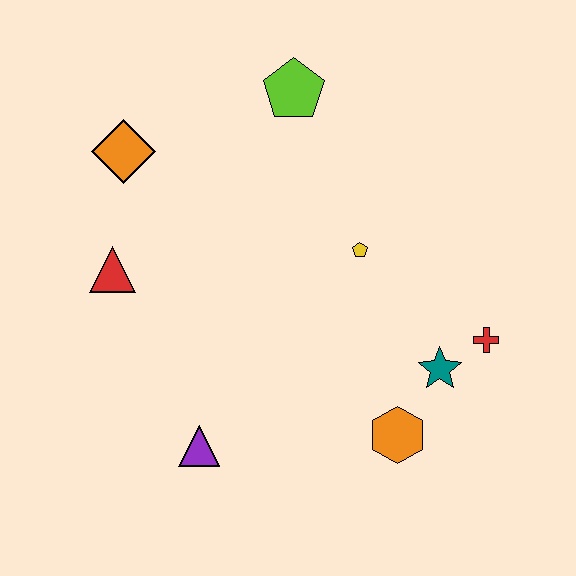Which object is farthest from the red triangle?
The red cross is farthest from the red triangle.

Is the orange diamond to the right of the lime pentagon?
No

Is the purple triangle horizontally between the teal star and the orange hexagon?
No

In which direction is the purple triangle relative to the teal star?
The purple triangle is to the left of the teal star.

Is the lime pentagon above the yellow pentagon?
Yes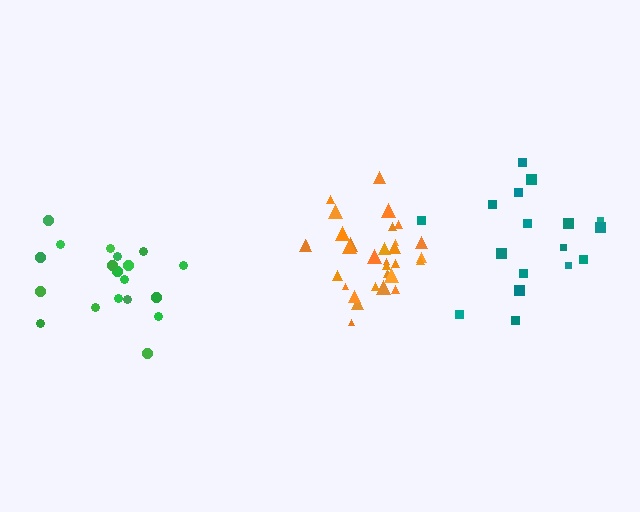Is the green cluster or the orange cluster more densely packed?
Orange.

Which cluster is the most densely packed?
Orange.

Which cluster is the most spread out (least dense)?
Teal.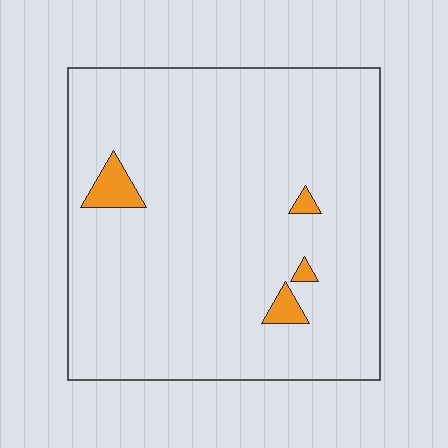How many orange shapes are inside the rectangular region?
4.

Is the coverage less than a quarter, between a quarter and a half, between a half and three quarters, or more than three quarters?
Less than a quarter.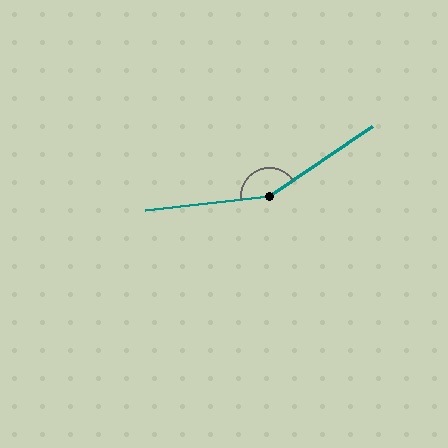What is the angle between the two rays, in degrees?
Approximately 152 degrees.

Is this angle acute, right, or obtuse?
It is obtuse.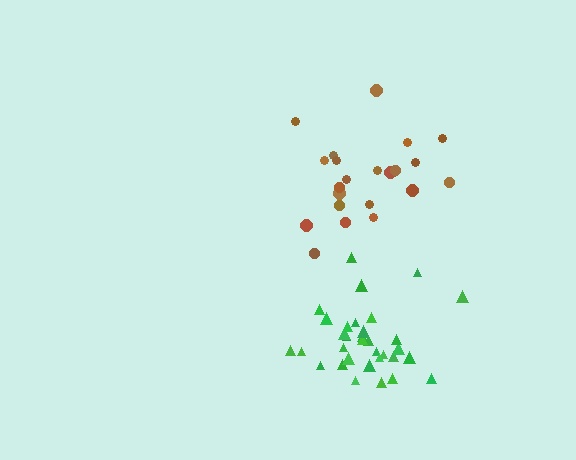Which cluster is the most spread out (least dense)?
Brown.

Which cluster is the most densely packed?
Green.